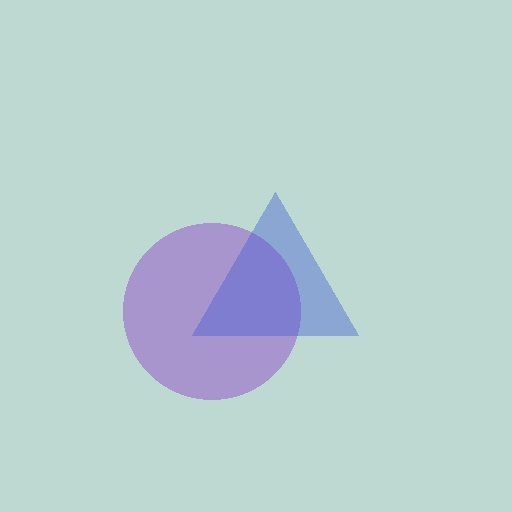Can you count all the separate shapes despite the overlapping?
Yes, there are 2 separate shapes.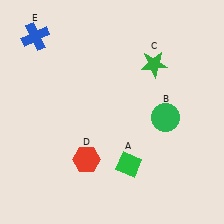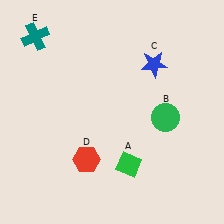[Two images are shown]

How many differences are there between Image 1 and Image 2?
There are 2 differences between the two images.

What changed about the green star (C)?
In Image 1, C is green. In Image 2, it changed to blue.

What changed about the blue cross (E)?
In Image 1, E is blue. In Image 2, it changed to teal.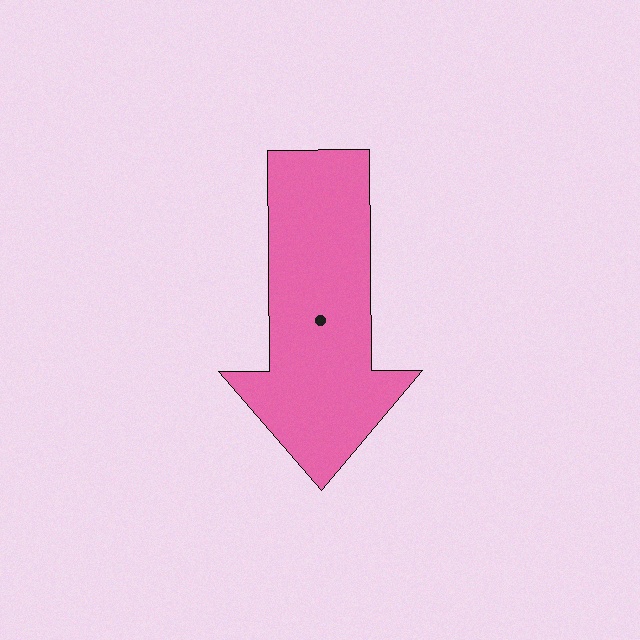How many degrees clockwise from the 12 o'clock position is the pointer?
Approximately 179 degrees.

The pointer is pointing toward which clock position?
Roughly 6 o'clock.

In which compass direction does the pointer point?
South.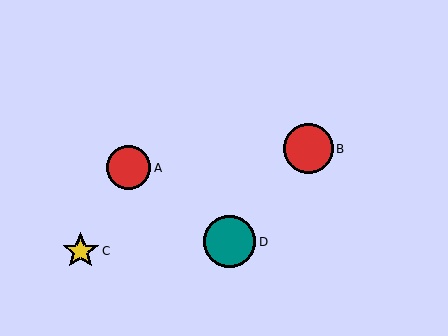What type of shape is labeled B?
Shape B is a red circle.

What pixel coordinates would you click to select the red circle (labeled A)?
Click at (129, 168) to select the red circle A.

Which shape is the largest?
The teal circle (labeled D) is the largest.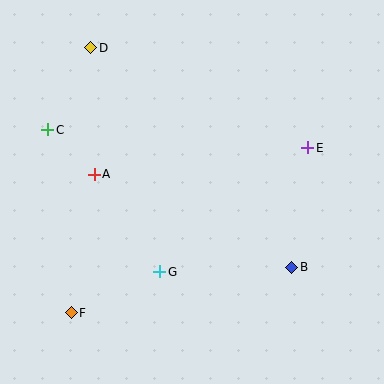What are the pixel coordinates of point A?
Point A is at (94, 174).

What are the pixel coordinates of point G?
Point G is at (160, 272).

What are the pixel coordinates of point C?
Point C is at (48, 130).